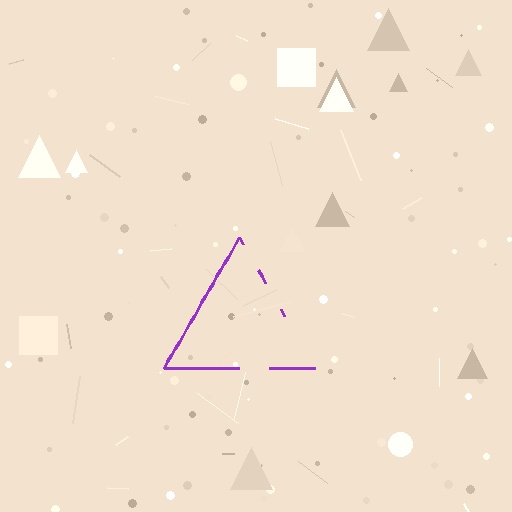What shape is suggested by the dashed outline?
The dashed outline suggests a triangle.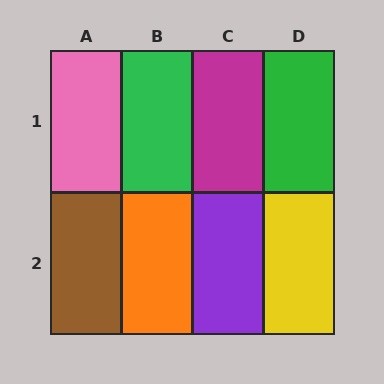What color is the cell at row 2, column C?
Purple.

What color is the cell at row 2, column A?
Brown.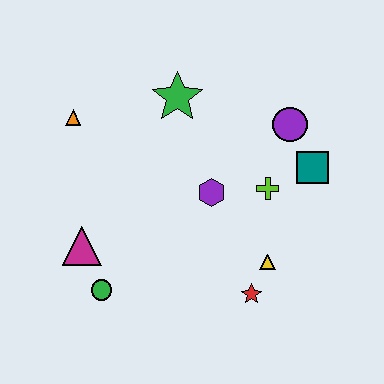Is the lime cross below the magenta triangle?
No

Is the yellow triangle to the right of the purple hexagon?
Yes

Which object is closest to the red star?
The yellow triangle is closest to the red star.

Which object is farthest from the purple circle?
The green circle is farthest from the purple circle.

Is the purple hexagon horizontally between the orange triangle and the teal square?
Yes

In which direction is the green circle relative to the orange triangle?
The green circle is below the orange triangle.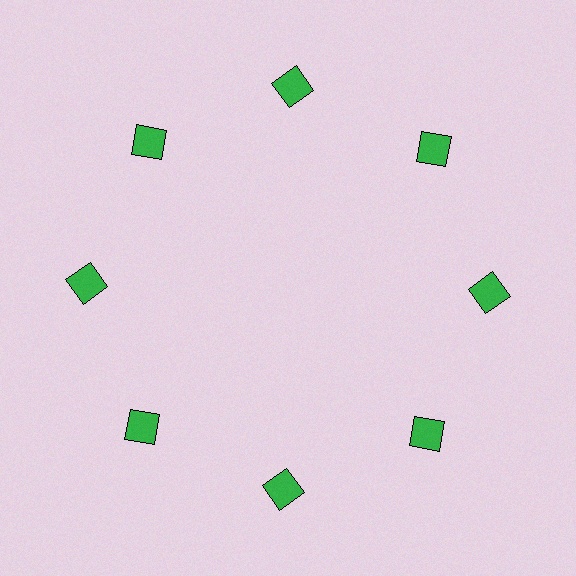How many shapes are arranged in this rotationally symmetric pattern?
There are 8 shapes, arranged in 8 groups of 1.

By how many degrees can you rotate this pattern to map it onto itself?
The pattern maps onto itself every 45 degrees of rotation.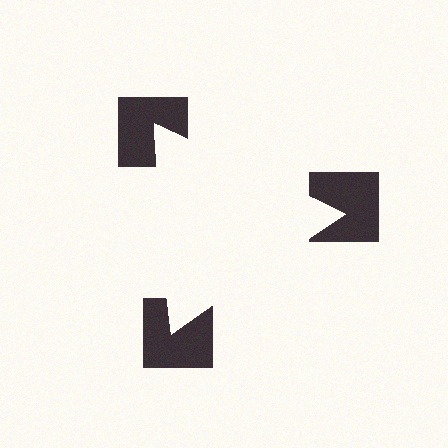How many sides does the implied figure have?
3 sides.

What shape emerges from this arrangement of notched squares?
An illusory triangle — its edges are inferred from the aligned wedge cuts in the notched squares, not physically drawn.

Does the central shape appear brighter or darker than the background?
It typically appears slightly brighter than the background, even though no actual brightness change is drawn.